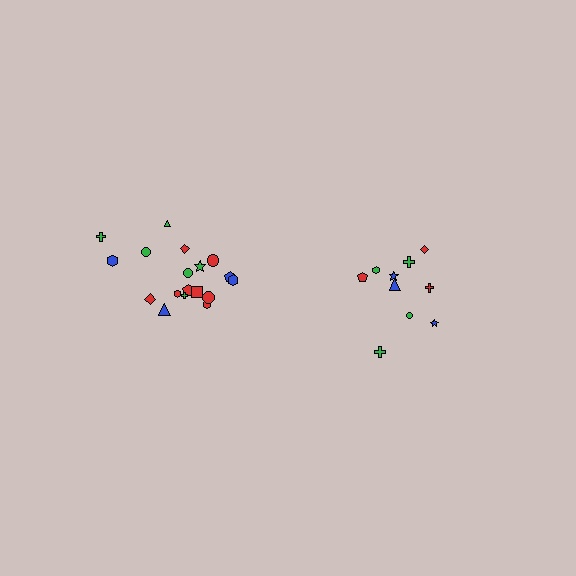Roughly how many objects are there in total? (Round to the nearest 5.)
Roughly 30 objects in total.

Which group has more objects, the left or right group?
The left group.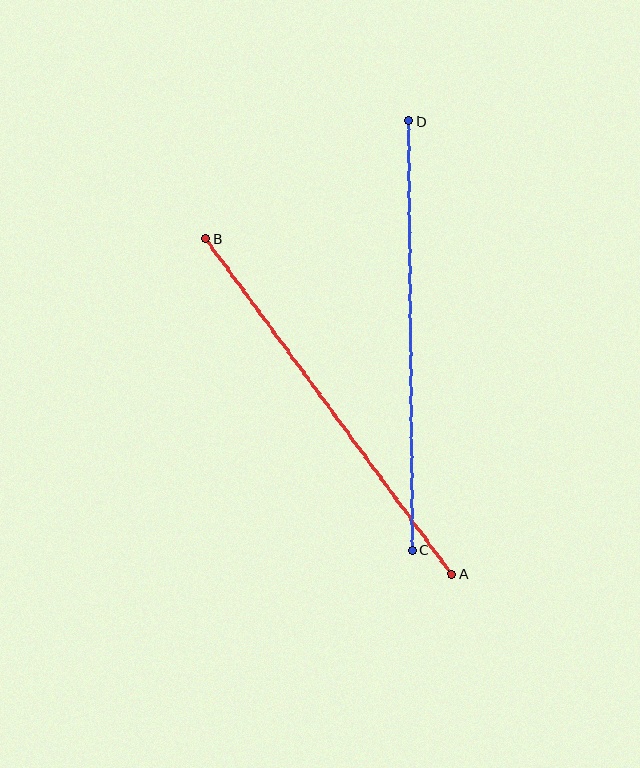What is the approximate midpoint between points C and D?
The midpoint is at approximately (411, 335) pixels.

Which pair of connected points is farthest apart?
Points C and D are farthest apart.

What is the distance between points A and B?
The distance is approximately 416 pixels.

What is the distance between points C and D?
The distance is approximately 430 pixels.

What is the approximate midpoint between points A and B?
The midpoint is at approximately (328, 406) pixels.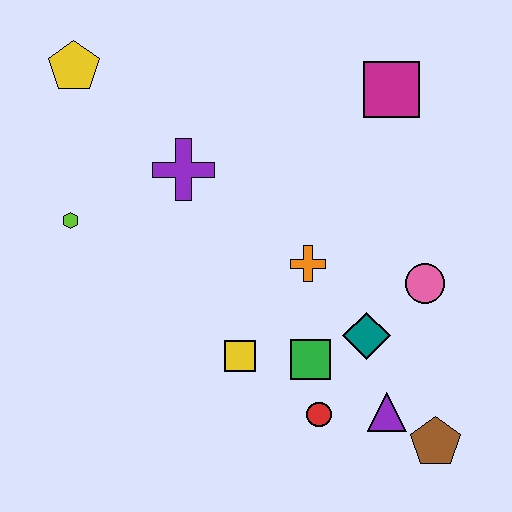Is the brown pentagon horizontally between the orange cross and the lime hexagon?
No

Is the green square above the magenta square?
No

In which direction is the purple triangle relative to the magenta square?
The purple triangle is below the magenta square.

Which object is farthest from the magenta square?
The brown pentagon is farthest from the magenta square.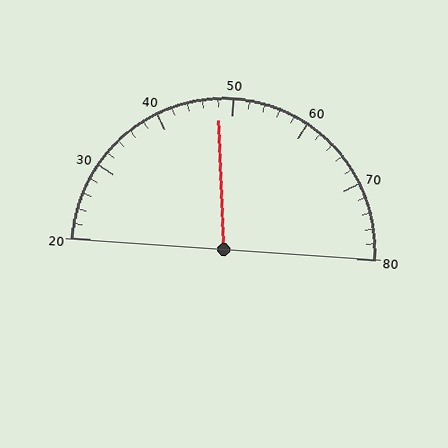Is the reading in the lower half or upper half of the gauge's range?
The reading is in the lower half of the range (20 to 80).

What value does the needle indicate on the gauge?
The needle indicates approximately 48.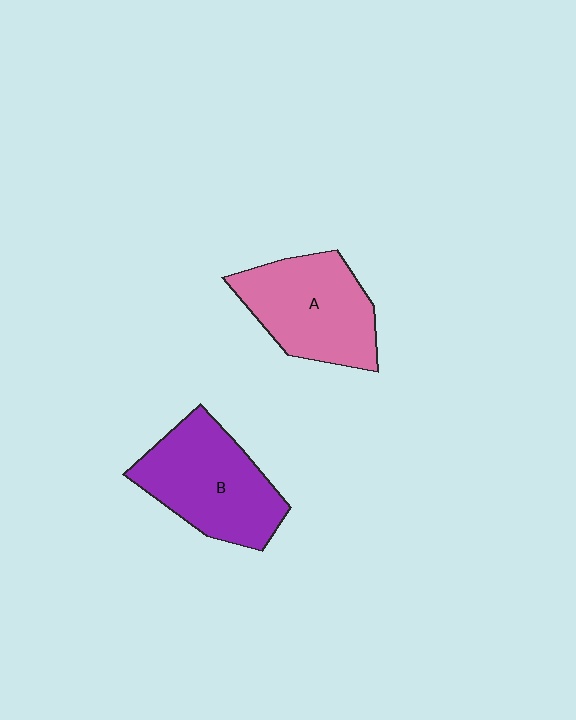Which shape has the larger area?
Shape B (purple).